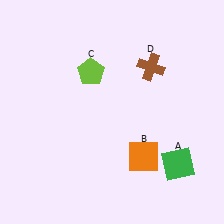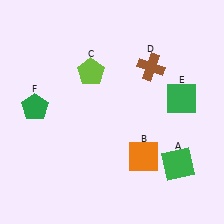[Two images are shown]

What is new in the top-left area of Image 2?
A green pentagon (F) was added in the top-left area of Image 2.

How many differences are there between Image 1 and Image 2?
There are 2 differences between the two images.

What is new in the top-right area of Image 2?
A green square (E) was added in the top-right area of Image 2.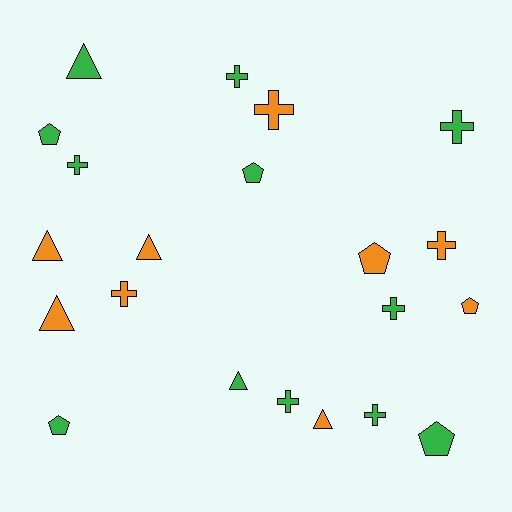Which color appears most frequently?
Green, with 12 objects.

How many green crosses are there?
There are 6 green crosses.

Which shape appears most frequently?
Cross, with 9 objects.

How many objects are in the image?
There are 21 objects.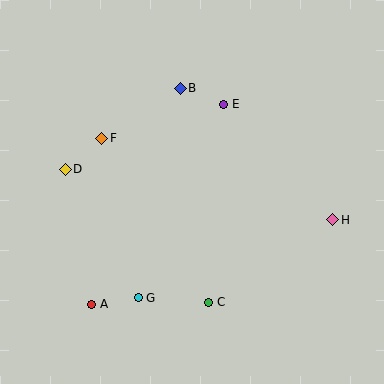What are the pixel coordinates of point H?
Point H is at (333, 220).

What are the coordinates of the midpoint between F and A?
The midpoint between F and A is at (97, 221).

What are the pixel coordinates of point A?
Point A is at (92, 304).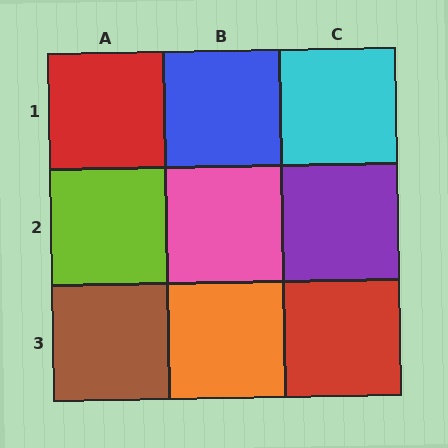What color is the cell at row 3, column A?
Brown.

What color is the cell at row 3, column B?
Orange.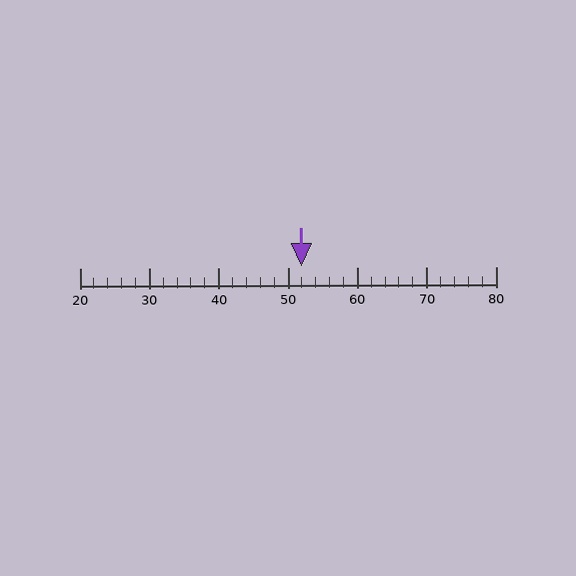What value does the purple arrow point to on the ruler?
The purple arrow points to approximately 52.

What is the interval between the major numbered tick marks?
The major tick marks are spaced 10 units apart.